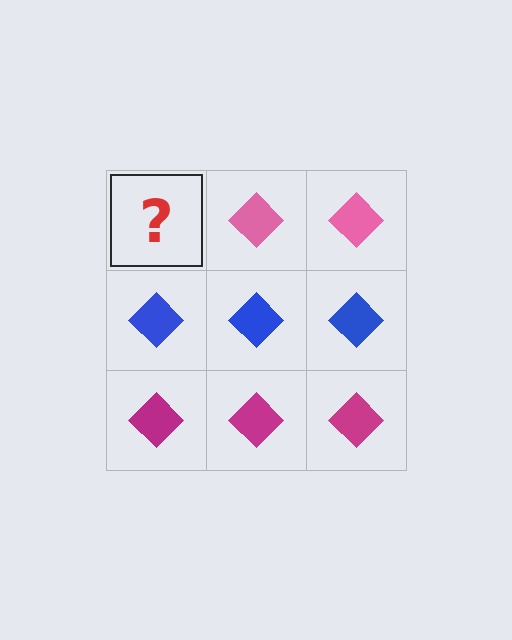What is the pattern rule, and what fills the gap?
The rule is that each row has a consistent color. The gap should be filled with a pink diamond.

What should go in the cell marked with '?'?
The missing cell should contain a pink diamond.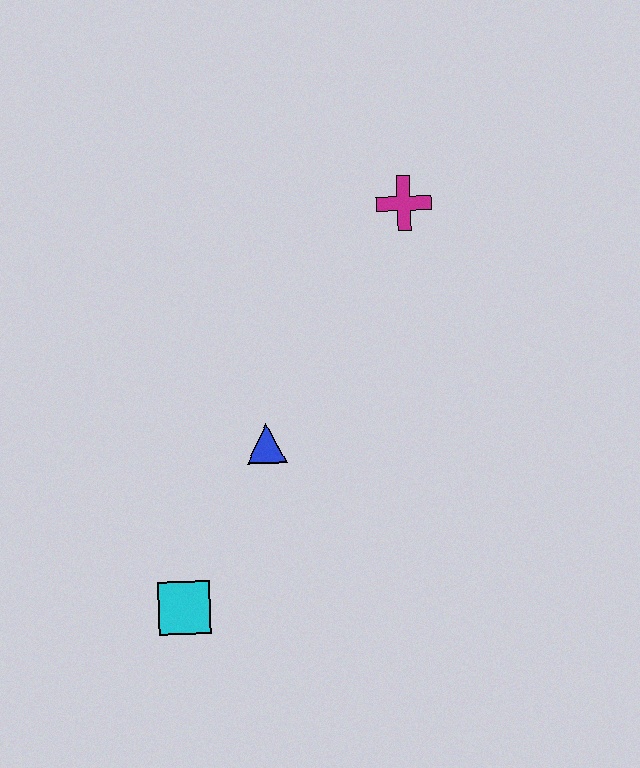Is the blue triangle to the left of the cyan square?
No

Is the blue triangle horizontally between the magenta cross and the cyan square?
Yes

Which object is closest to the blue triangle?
The cyan square is closest to the blue triangle.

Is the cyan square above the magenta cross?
No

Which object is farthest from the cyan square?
The magenta cross is farthest from the cyan square.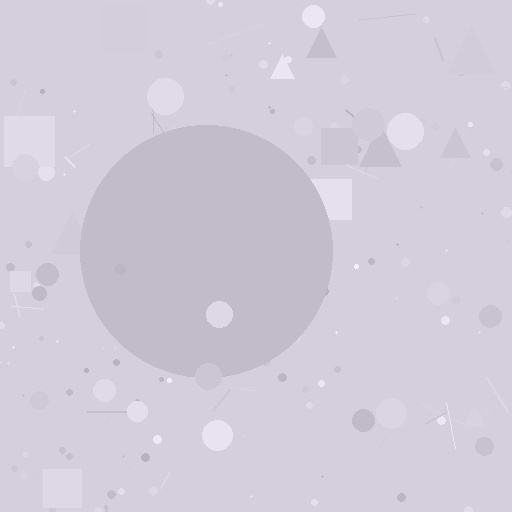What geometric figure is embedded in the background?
A circle is embedded in the background.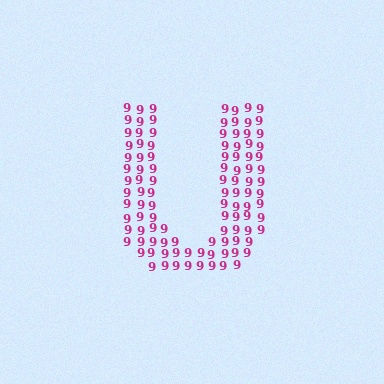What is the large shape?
The large shape is the letter U.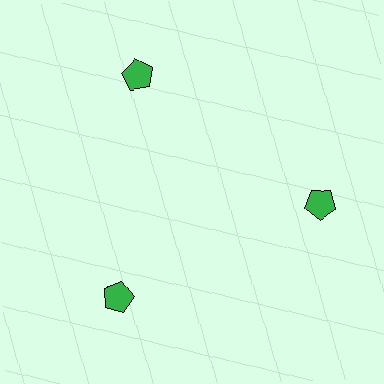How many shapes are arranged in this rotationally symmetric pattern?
There are 3 shapes, arranged in 3 groups of 1.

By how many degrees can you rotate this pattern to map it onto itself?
The pattern maps onto itself every 120 degrees of rotation.